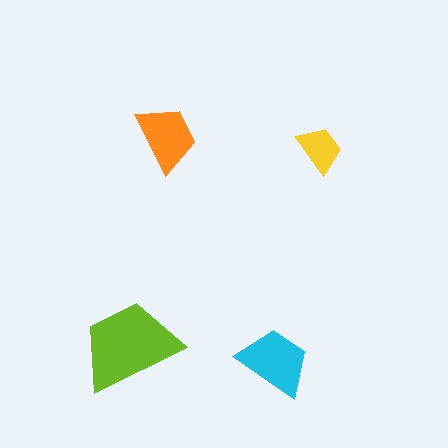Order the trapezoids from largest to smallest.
the lime one, the cyan one, the orange one, the yellow one.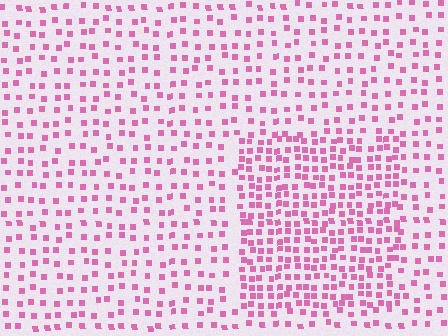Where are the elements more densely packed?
The elements are more densely packed inside the rectangle boundary.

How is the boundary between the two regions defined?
The boundary is defined by a change in element density (approximately 2.0x ratio). All elements are the same color, size, and shape.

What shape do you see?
I see a rectangle.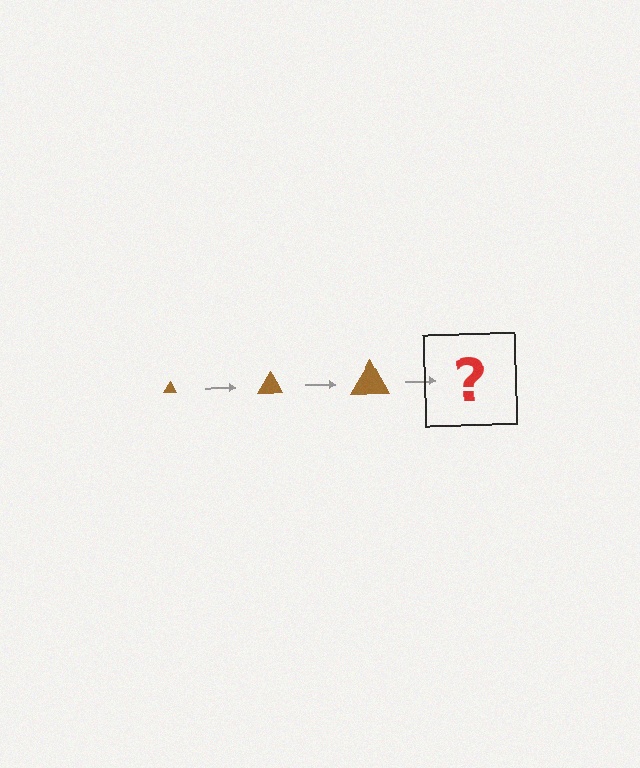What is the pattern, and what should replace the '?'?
The pattern is that the triangle gets progressively larger each step. The '?' should be a brown triangle, larger than the previous one.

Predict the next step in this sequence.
The next step is a brown triangle, larger than the previous one.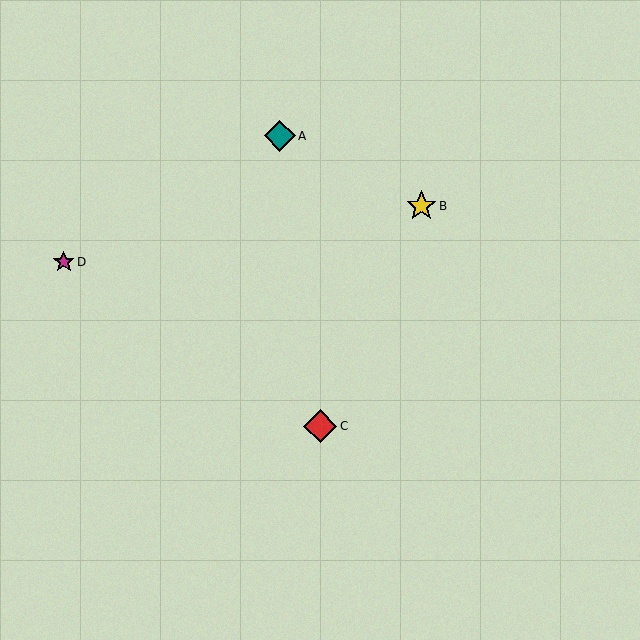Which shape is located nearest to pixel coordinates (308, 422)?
The red diamond (labeled C) at (320, 426) is nearest to that location.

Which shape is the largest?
The red diamond (labeled C) is the largest.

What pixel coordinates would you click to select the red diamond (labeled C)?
Click at (320, 426) to select the red diamond C.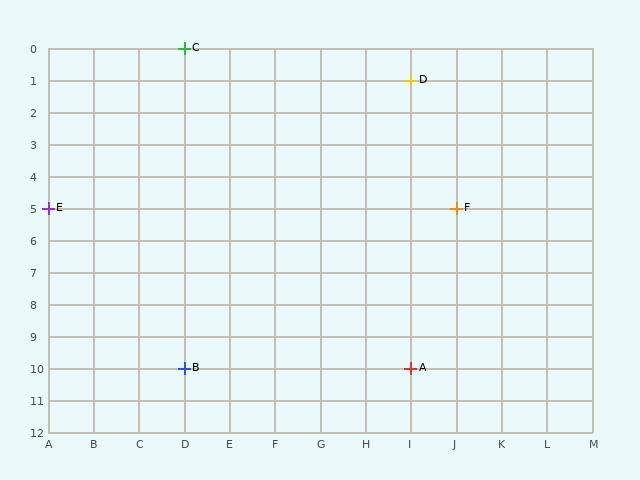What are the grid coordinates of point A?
Point A is at grid coordinates (I, 10).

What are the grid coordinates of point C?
Point C is at grid coordinates (D, 0).